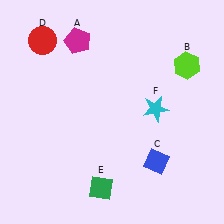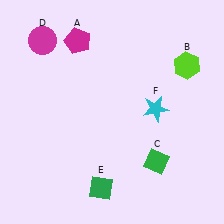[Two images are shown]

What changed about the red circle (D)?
In Image 1, D is red. In Image 2, it changed to magenta.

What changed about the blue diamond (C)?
In Image 1, C is blue. In Image 2, it changed to green.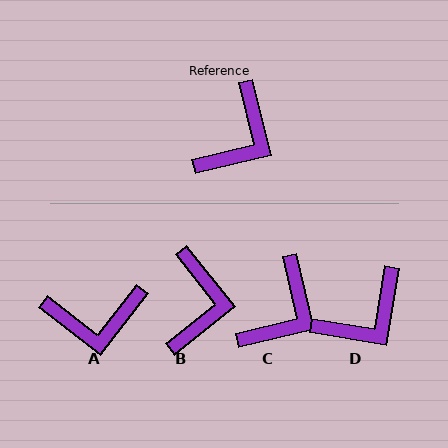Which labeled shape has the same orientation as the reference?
C.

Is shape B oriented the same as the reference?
No, it is off by about 25 degrees.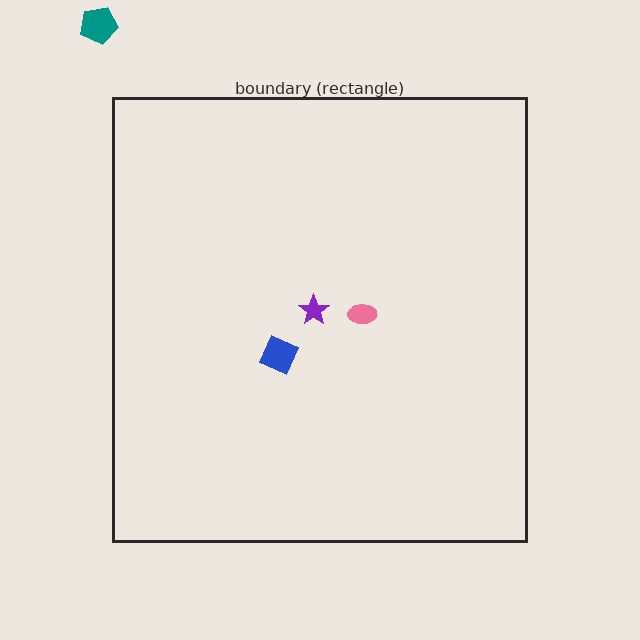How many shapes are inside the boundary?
3 inside, 1 outside.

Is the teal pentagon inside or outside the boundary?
Outside.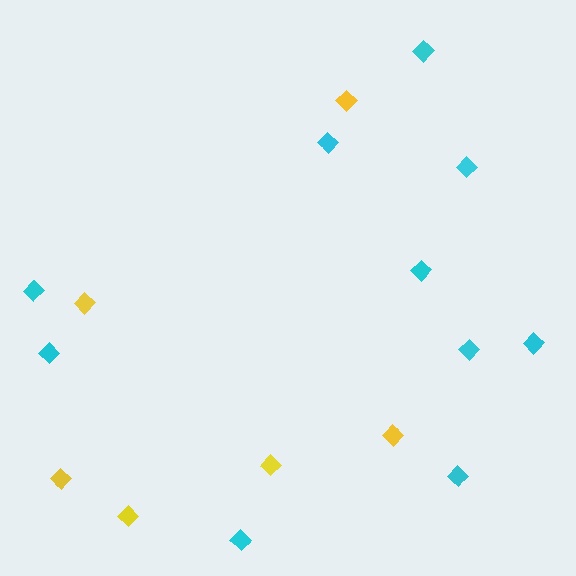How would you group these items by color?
There are 2 groups: one group of cyan diamonds (10) and one group of yellow diamonds (6).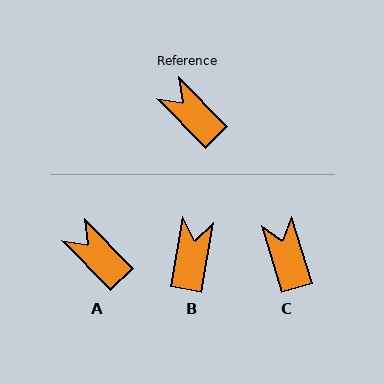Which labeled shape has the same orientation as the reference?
A.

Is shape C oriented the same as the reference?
No, it is off by about 27 degrees.